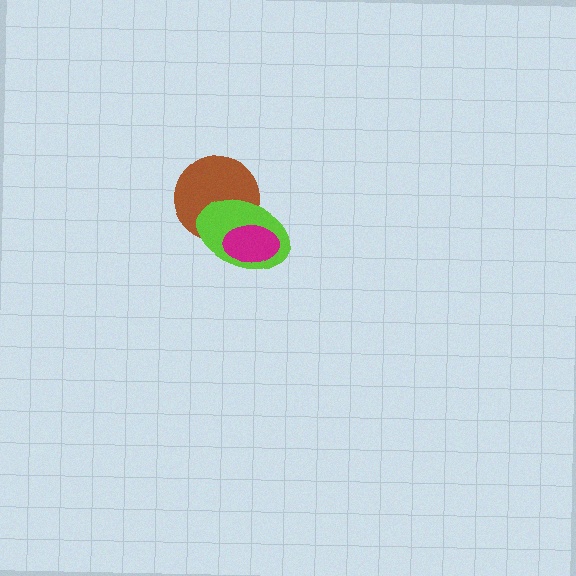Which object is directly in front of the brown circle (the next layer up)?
The lime ellipse is directly in front of the brown circle.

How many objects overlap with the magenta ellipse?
2 objects overlap with the magenta ellipse.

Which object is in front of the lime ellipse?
The magenta ellipse is in front of the lime ellipse.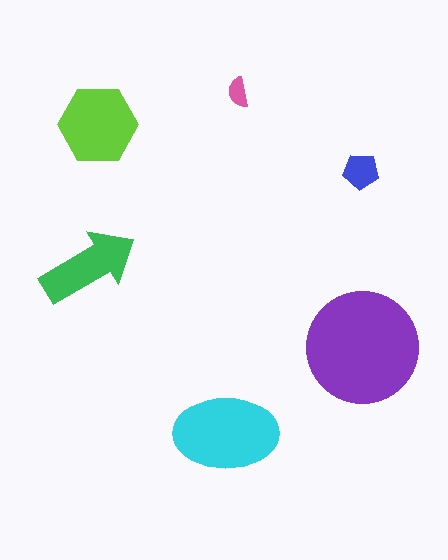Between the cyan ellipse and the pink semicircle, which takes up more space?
The cyan ellipse.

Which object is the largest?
The purple circle.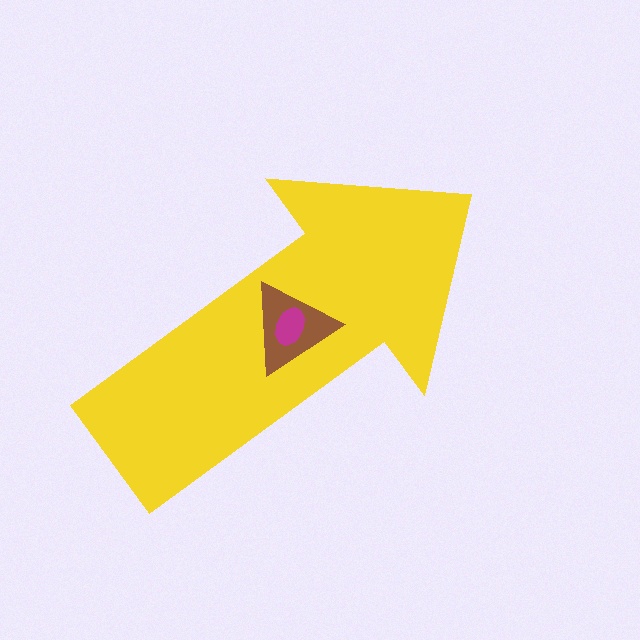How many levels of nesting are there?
3.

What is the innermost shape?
The magenta ellipse.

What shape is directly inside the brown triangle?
The magenta ellipse.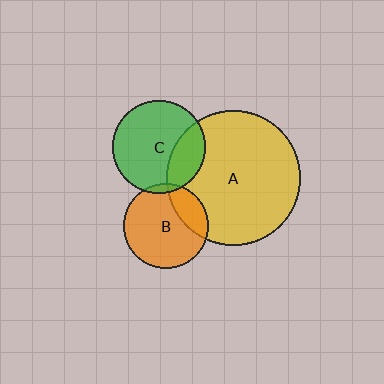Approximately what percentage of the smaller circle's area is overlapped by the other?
Approximately 5%.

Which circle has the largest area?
Circle A (yellow).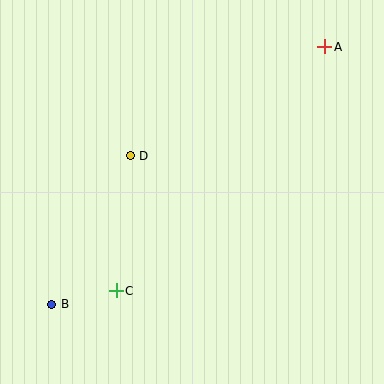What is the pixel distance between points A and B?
The distance between A and B is 375 pixels.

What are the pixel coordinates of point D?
Point D is at (130, 156).